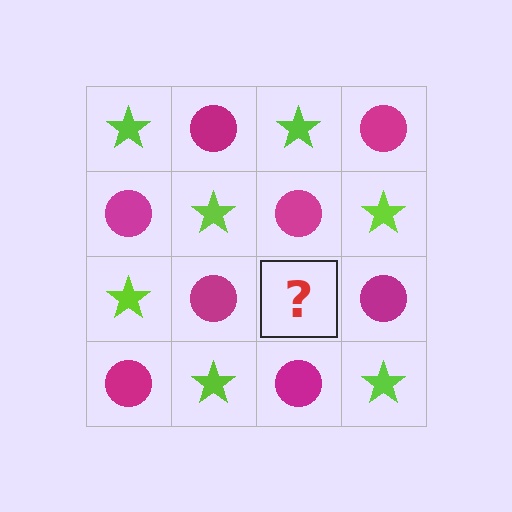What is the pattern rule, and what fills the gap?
The rule is that it alternates lime star and magenta circle in a checkerboard pattern. The gap should be filled with a lime star.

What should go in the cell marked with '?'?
The missing cell should contain a lime star.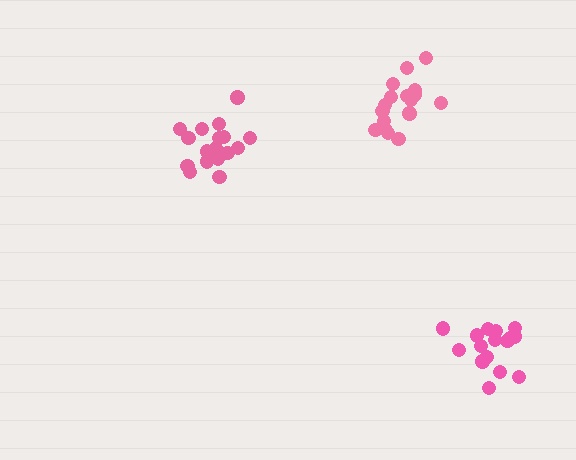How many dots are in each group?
Group 1: 17 dots, Group 2: 17 dots, Group 3: 16 dots (50 total).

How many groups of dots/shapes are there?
There are 3 groups.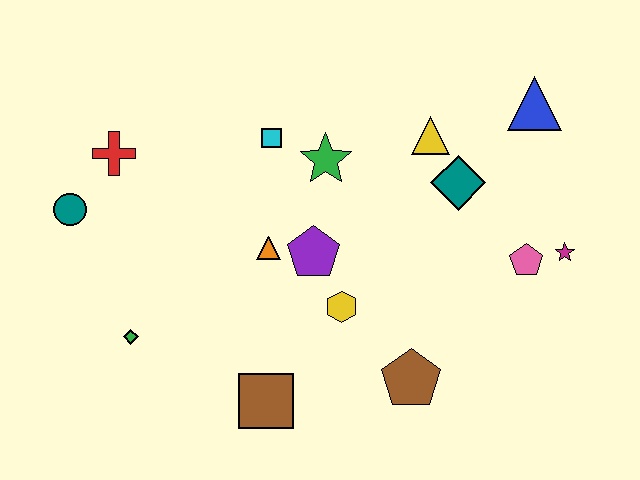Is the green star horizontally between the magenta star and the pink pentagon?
No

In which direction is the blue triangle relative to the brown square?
The blue triangle is above the brown square.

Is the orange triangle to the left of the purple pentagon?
Yes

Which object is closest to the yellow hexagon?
The purple pentagon is closest to the yellow hexagon.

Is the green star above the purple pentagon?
Yes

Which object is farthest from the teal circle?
The magenta star is farthest from the teal circle.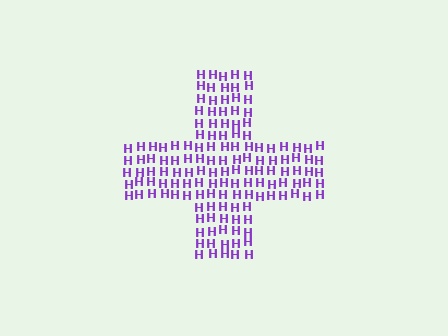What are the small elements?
The small elements are letter H's.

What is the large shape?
The large shape is a cross.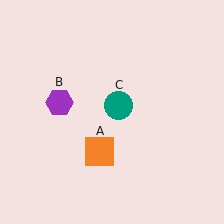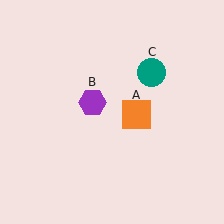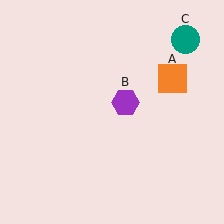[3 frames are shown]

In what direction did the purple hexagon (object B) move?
The purple hexagon (object B) moved right.